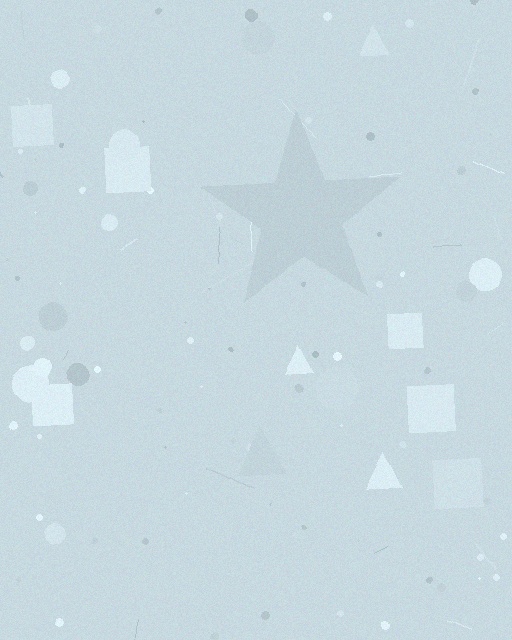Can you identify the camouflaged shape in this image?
The camouflaged shape is a star.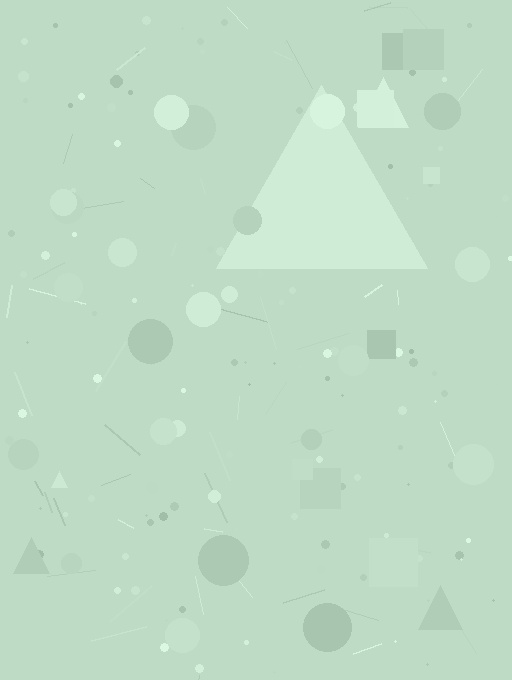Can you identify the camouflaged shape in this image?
The camouflaged shape is a triangle.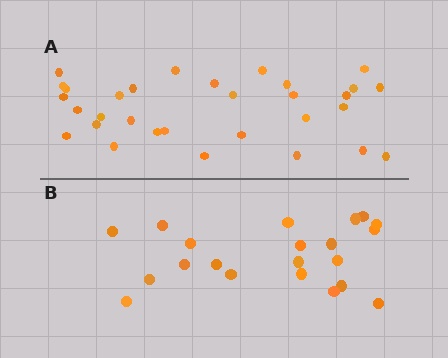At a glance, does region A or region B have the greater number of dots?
Region A (the top region) has more dots.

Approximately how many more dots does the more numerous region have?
Region A has roughly 10 or so more dots than region B.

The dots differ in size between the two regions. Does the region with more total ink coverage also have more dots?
No. Region B has more total ink coverage because its dots are larger, but region A actually contains more individual dots. Total area can be misleading — the number of items is what matters here.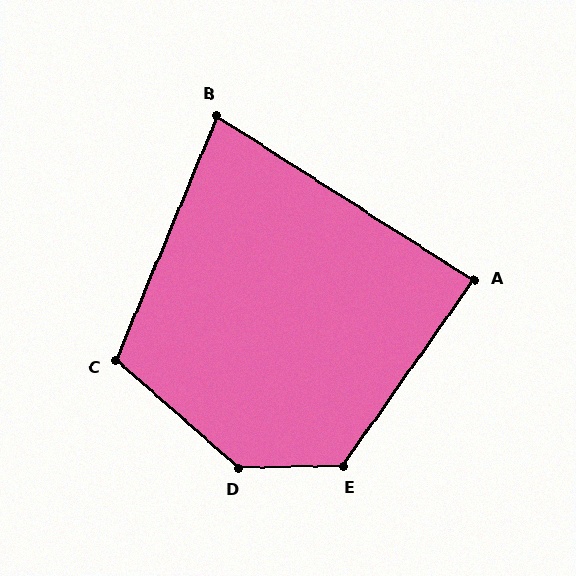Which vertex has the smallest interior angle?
B, at approximately 80 degrees.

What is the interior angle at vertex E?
Approximately 126 degrees (obtuse).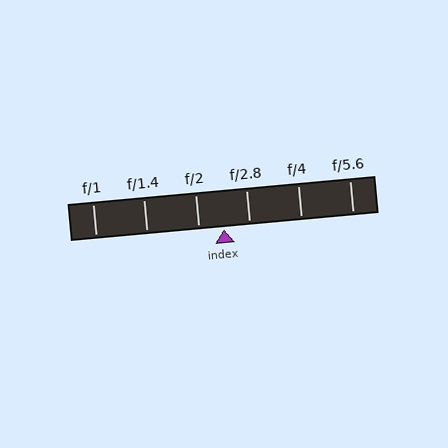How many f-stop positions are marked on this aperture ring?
There are 6 f-stop positions marked.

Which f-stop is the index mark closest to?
The index mark is closest to f/2.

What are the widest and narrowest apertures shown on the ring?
The widest aperture shown is f/1 and the narrowest is f/5.6.